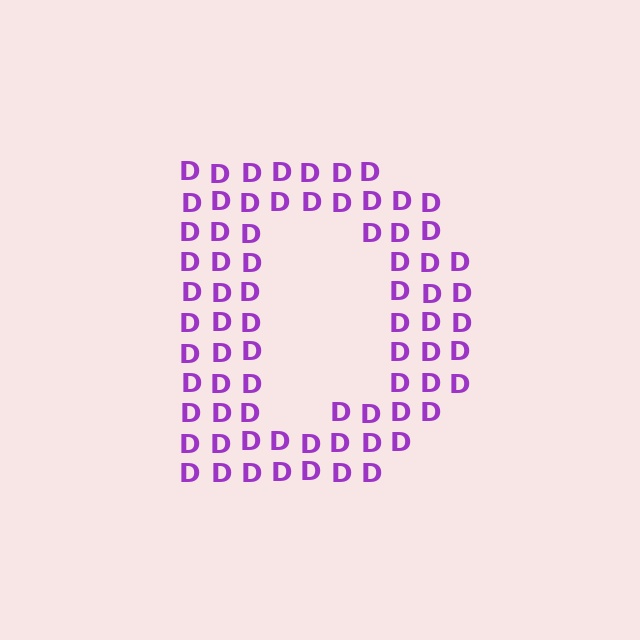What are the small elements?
The small elements are letter D's.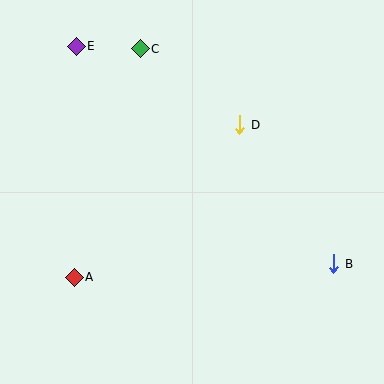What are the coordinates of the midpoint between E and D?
The midpoint between E and D is at (158, 86).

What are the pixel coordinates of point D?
Point D is at (240, 125).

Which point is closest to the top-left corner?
Point E is closest to the top-left corner.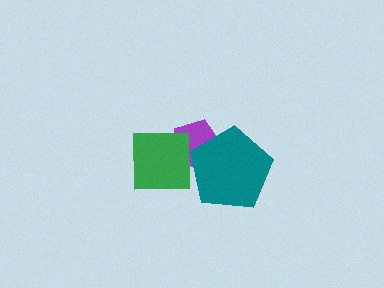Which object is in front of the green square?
The teal pentagon is in front of the green square.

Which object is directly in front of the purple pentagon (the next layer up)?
The green square is directly in front of the purple pentagon.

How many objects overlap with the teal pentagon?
2 objects overlap with the teal pentagon.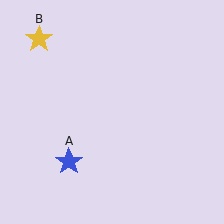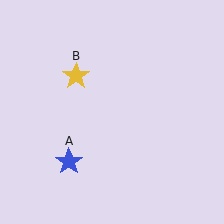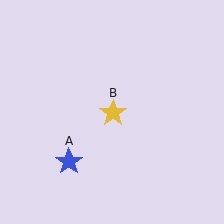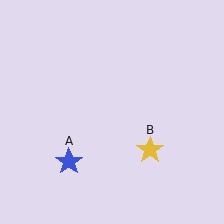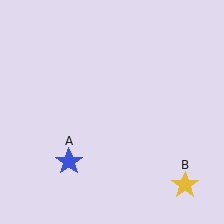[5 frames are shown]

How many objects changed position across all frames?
1 object changed position: yellow star (object B).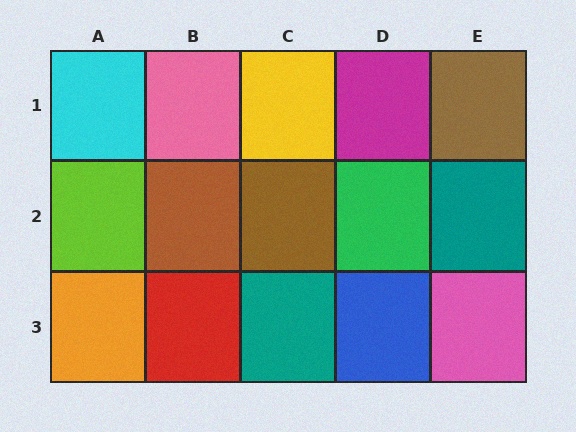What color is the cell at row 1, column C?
Yellow.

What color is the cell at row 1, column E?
Brown.